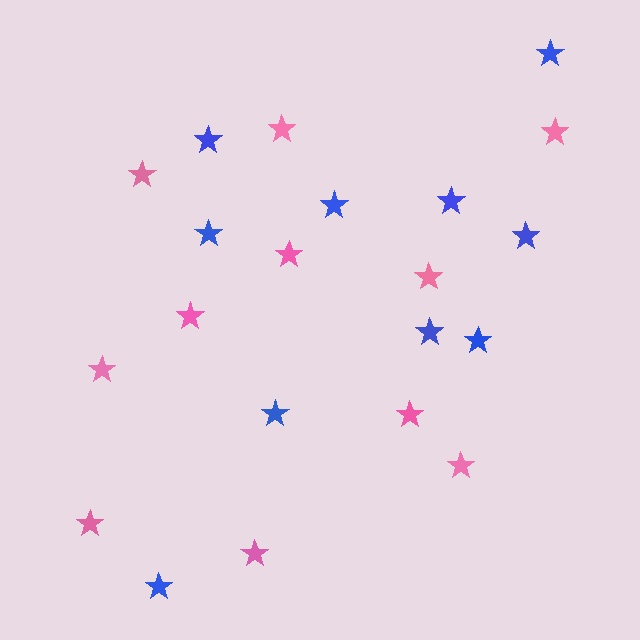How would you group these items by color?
There are 2 groups: one group of blue stars (10) and one group of pink stars (11).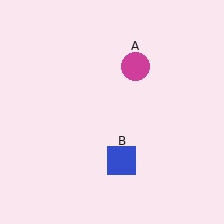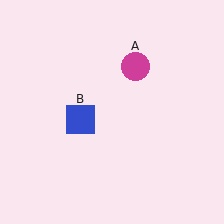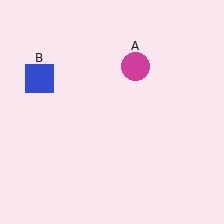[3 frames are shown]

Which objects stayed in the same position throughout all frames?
Magenta circle (object A) remained stationary.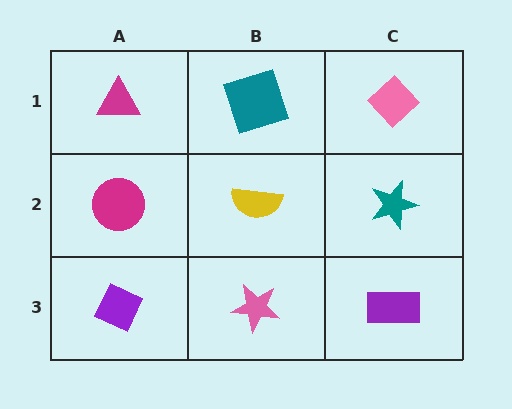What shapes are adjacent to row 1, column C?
A teal star (row 2, column C), a teal square (row 1, column B).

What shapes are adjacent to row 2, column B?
A teal square (row 1, column B), a pink star (row 3, column B), a magenta circle (row 2, column A), a teal star (row 2, column C).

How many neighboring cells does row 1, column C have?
2.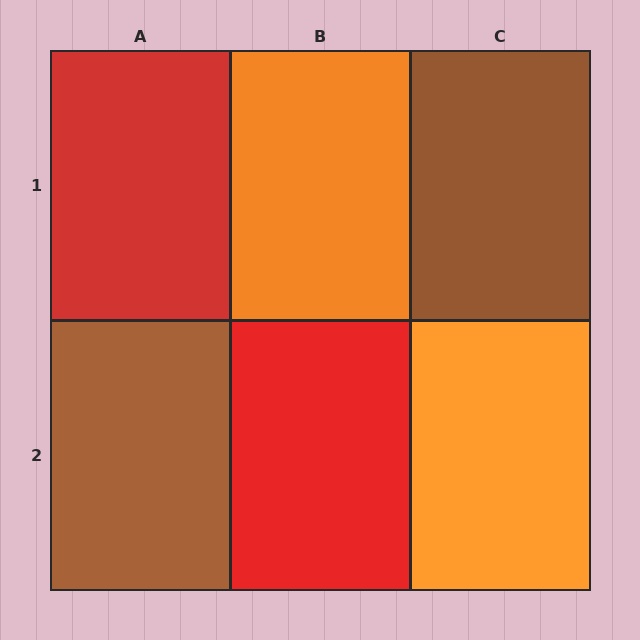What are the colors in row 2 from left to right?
Brown, red, orange.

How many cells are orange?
2 cells are orange.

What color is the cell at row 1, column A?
Red.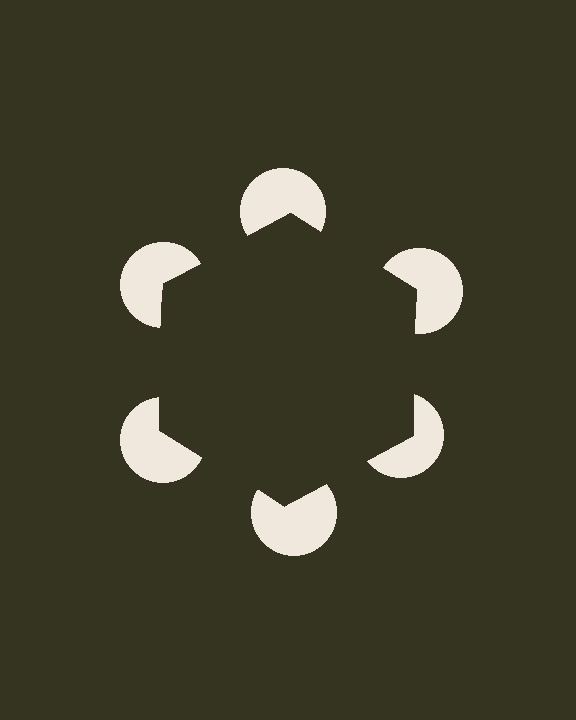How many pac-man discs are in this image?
There are 6 — one at each vertex of the illusory hexagon.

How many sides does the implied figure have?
6 sides.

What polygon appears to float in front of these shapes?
An illusory hexagon — its edges are inferred from the aligned wedge cuts in the pac-man discs, not physically drawn.